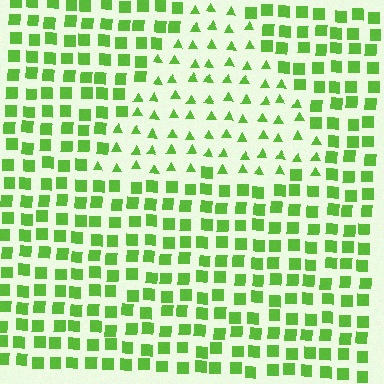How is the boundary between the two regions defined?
The boundary is defined by a change in element shape: triangles inside vs. squares outside. All elements share the same color and spacing.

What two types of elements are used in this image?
The image uses triangles inside the triangle region and squares outside it.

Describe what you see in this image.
The image is filled with small lime elements arranged in a uniform grid. A triangle-shaped region contains triangles, while the surrounding area contains squares. The boundary is defined purely by the change in element shape.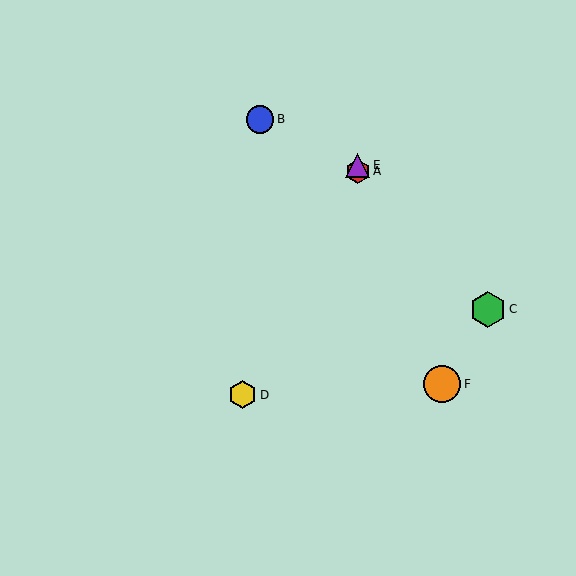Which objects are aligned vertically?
Objects A, E are aligned vertically.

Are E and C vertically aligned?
No, E is at x≈358 and C is at x≈488.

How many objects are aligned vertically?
2 objects (A, E) are aligned vertically.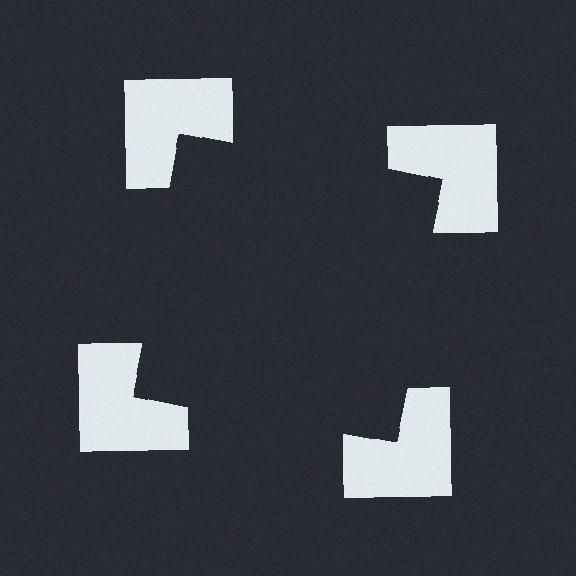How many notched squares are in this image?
There are 4 — one at each vertex of the illusory square.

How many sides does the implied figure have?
4 sides.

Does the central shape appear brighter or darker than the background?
It typically appears slightly darker than the background, even though no actual brightness change is drawn.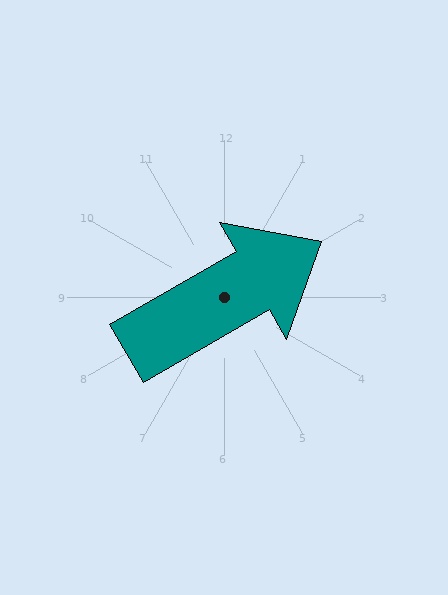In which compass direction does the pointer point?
Northeast.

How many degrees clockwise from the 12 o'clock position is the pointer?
Approximately 60 degrees.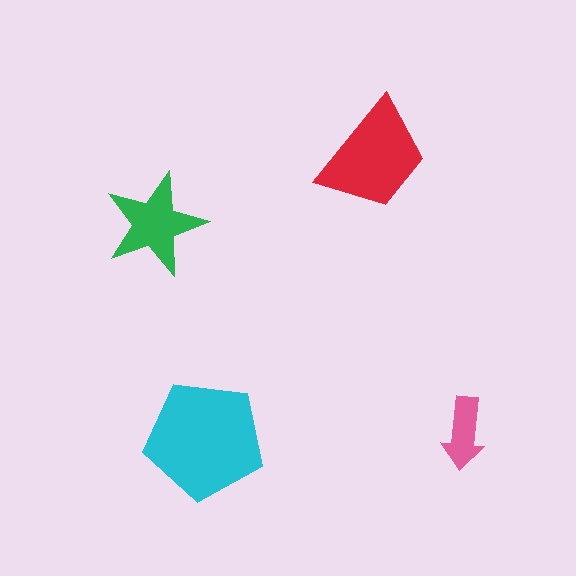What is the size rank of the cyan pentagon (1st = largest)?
1st.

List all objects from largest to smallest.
The cyan pentagon, the red trapezoid, the green star, the pink arrow.